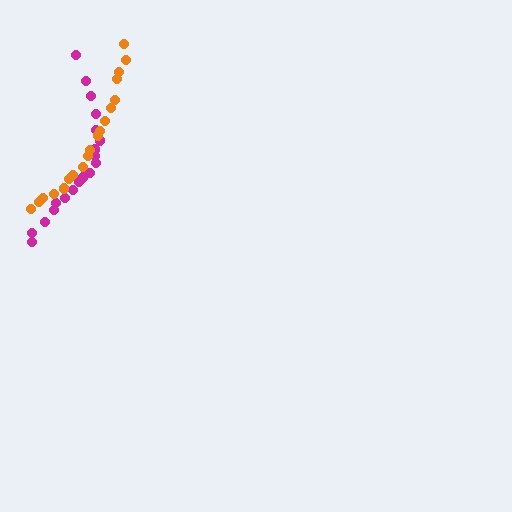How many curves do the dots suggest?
There are 2 distinct paths.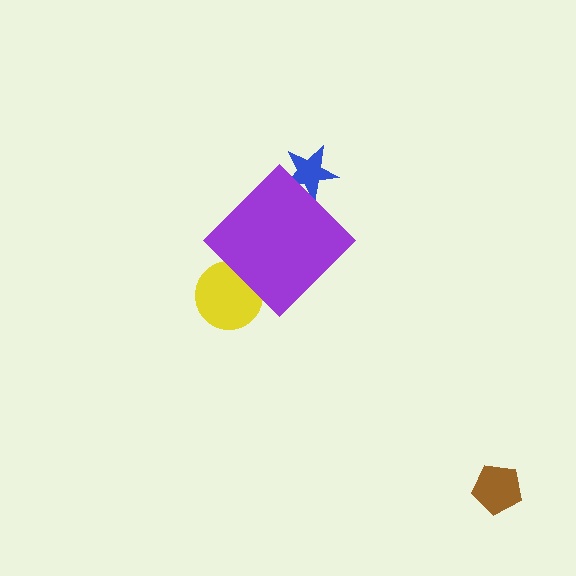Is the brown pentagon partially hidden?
No, the brown pentagon is fully visible.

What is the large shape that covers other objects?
A purple diamond.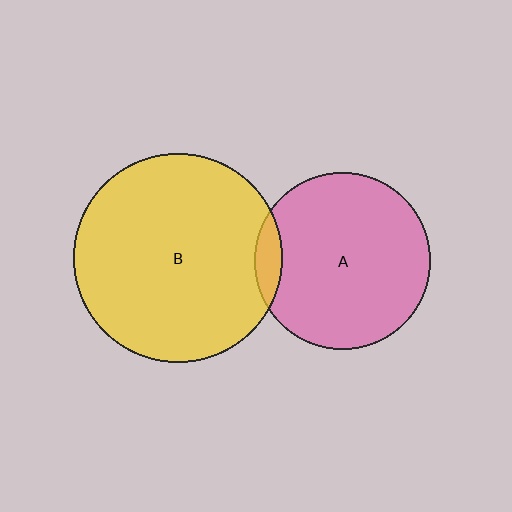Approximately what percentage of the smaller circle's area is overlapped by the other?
Approximately 10%.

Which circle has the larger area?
Circle B (yellow).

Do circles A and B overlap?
Yes.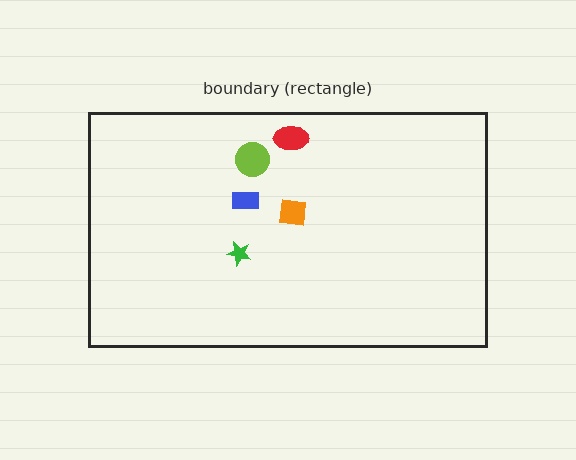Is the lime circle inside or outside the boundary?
Inside.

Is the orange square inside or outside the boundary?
Inside.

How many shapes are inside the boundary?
5 inside, 0 outside.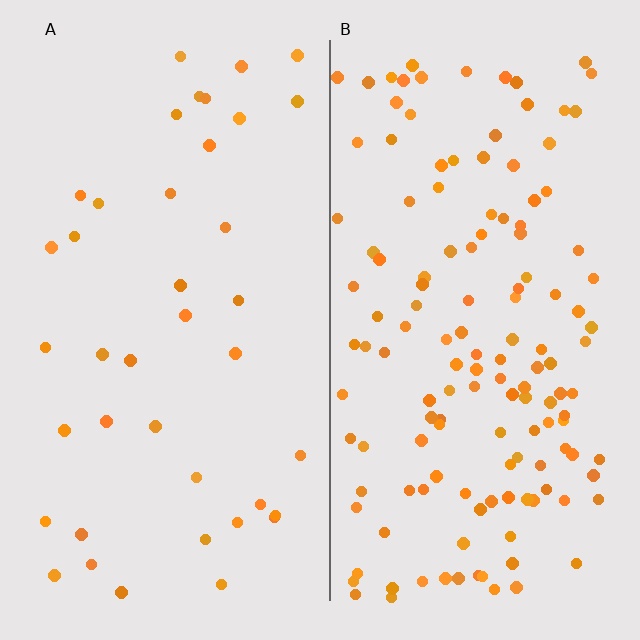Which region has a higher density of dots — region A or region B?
B (the right).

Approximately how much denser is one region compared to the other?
Approximately 3.6× — region B over region A.